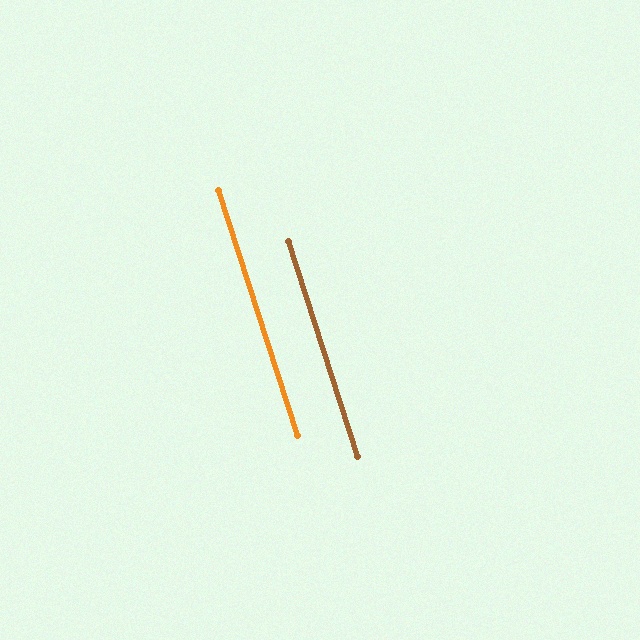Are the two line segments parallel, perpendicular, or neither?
Parallel — their directions differ by only 0.2°.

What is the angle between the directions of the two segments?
Approximately 0 degrees.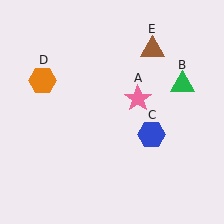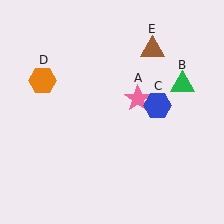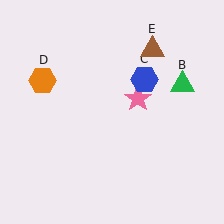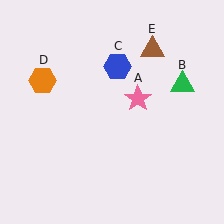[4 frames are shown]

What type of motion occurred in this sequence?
The blue hexagon (object C) rotated counterclockwise around the center of the scene.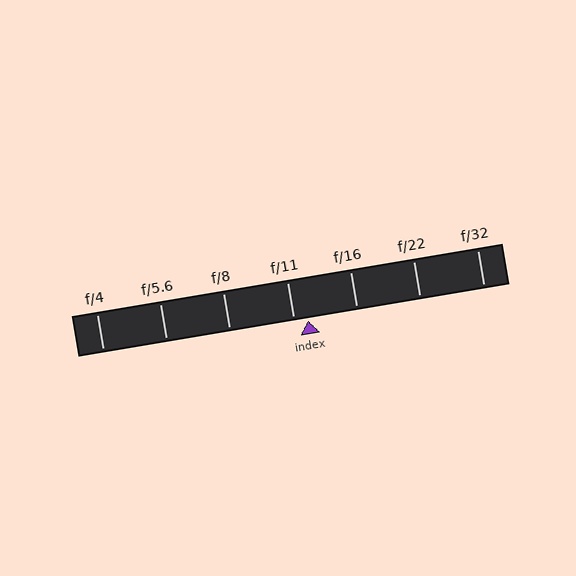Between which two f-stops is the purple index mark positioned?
The index mark is between f/11 and f/16.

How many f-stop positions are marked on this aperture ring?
There are 7 f-stop positions marked.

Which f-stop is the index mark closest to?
The index mark is closest to f/11.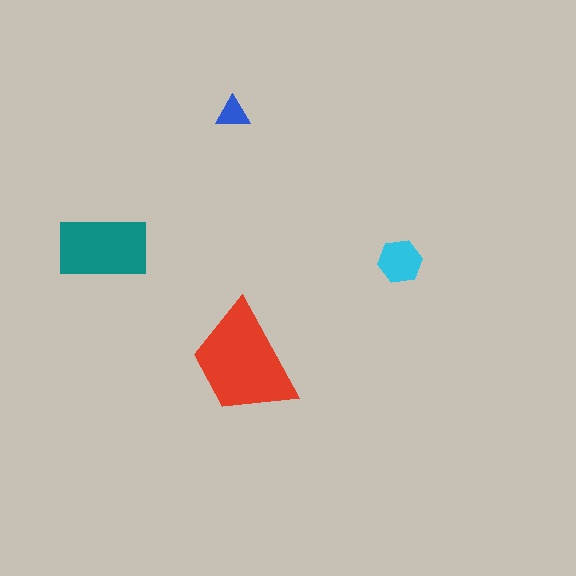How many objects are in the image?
There are 4 objects in the image.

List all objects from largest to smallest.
The red trapezoid, the teal rectangle, the cyan hexagon, the blue triangle.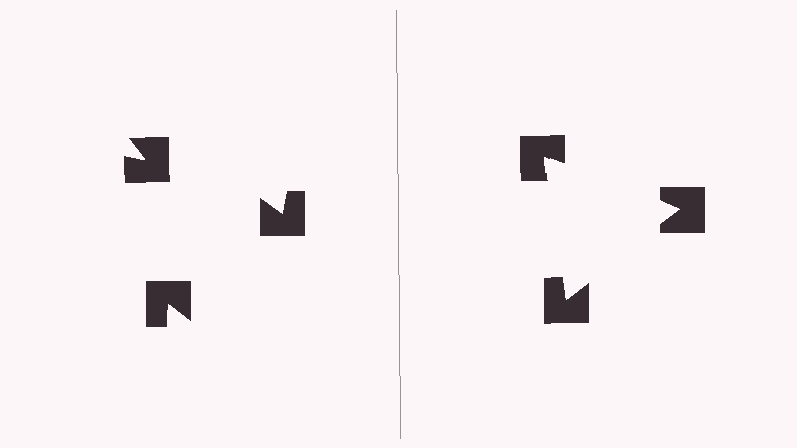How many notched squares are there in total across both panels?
6 — 3 on each side.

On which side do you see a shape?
An illusory triangle appears on the right side. On the left side the wedge cuts are rotated, so no coherent shape forms.